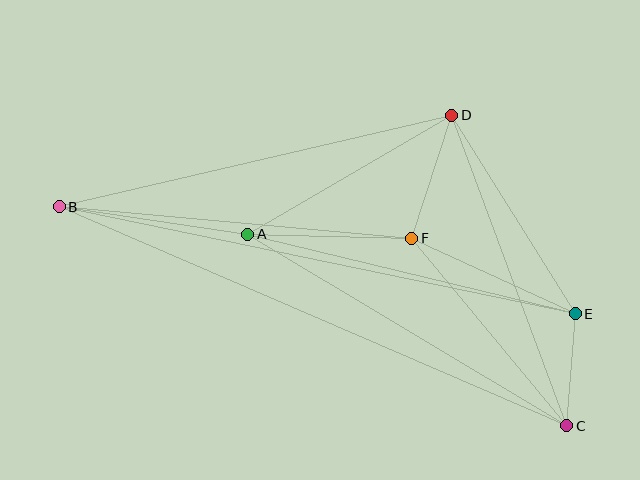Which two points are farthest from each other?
Points B and C are farthest from each other.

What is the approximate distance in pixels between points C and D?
The distance between C and D is approximately 331 pixels.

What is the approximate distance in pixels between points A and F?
The distance between A and F is approximately 164 pixels.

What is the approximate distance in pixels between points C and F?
The distance between C and F is approximately 243 pixels.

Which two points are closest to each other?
Points C and E are closest to each other.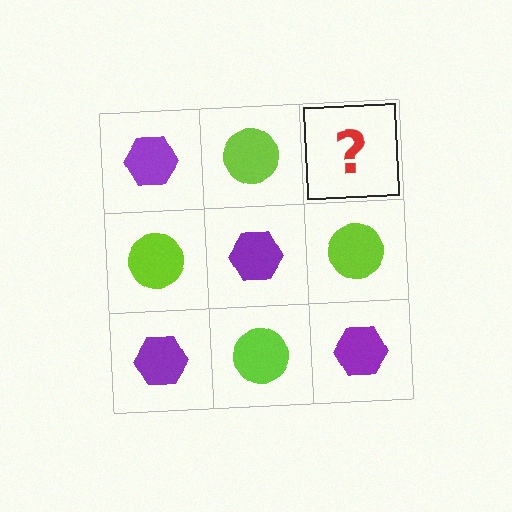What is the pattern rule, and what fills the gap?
The rule is that it alternates purple hexagon and lime circle in a checkerboard pattern. The gap should be filled with a purple hexagon.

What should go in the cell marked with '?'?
The missing cell should contain a purple hexagon.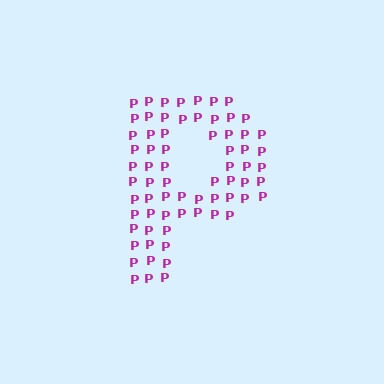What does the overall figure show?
The overall figure shows the letter P.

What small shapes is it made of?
It is made of small letter P's.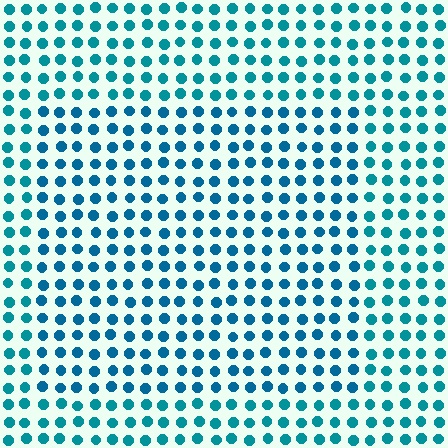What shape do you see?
I see a rectangle.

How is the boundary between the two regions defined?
The boundary is defined purely by a slight shift in hue (about 16 degrees). Spacing, size, and orientation are identical on both sides.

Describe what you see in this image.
The image is filled with small teal elements in a uniform arrangement. A rectangle-shaped region is visible where the elements are tinted to a slightly different hue, forming a subtle color boundary.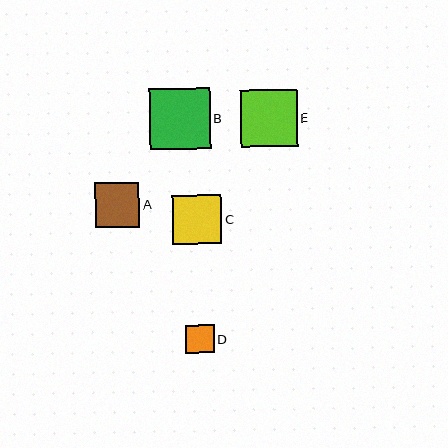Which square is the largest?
Square B is the largest with a size of approximately 61 pixels.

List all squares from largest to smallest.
From largest to smallest: B, E, C, A, D.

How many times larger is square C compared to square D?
Square C is approximately 1.8 times the size of square D.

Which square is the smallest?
Square D is the smallest with a size of approximately 28 pixels.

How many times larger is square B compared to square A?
Square B is approximately 1.4 times the size of square A.